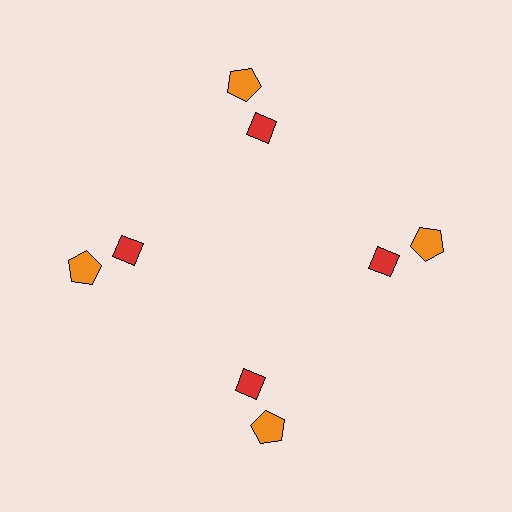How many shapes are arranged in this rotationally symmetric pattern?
There are 8 shapes, arranged in 4 groups of 2.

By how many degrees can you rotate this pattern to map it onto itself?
The pattern maps onto itself every 90 degrees of rotation.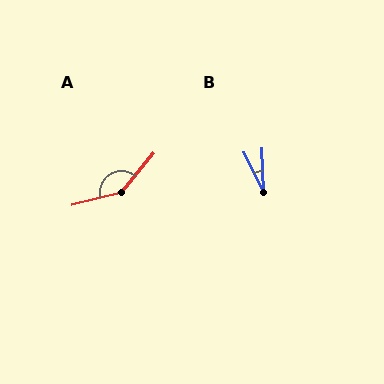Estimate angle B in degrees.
Approximately 24 degrees.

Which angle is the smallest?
B, at approximately 24 degrees.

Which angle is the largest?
A, at approximately 143 degrees.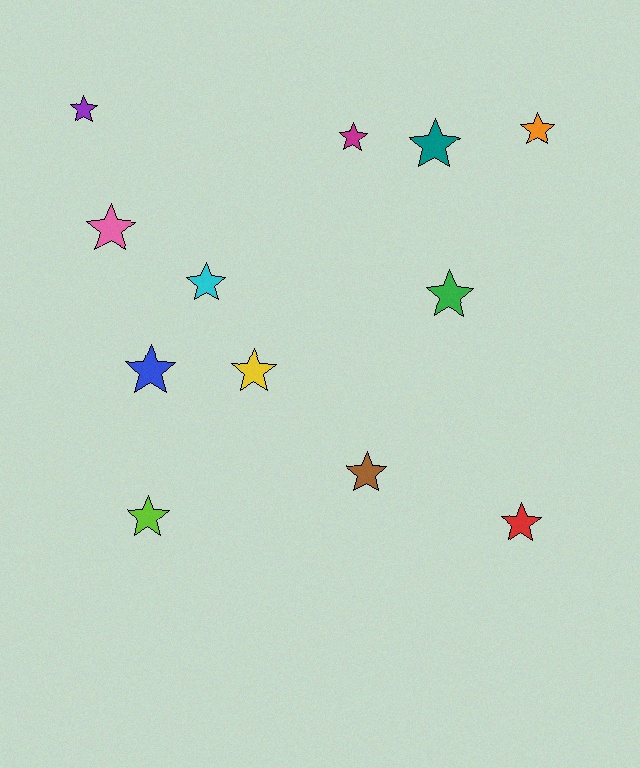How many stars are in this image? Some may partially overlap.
There are 12 stars.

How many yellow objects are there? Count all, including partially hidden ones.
There is 1 yellow object.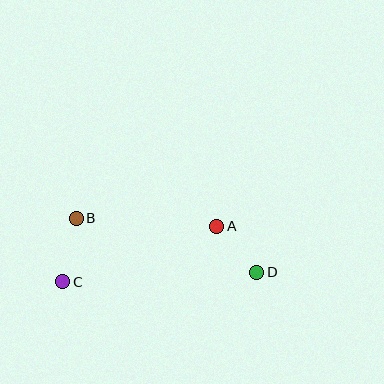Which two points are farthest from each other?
Points C and D are farthest from each other.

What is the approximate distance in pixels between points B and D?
The distance between B and D is approximately 188 pixels.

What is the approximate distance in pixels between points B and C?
The distance between B and C is approximately 65 pixels.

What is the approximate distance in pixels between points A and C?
The distance between A and C is approximately 164 pixels.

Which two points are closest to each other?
Points A and D are closest to each other.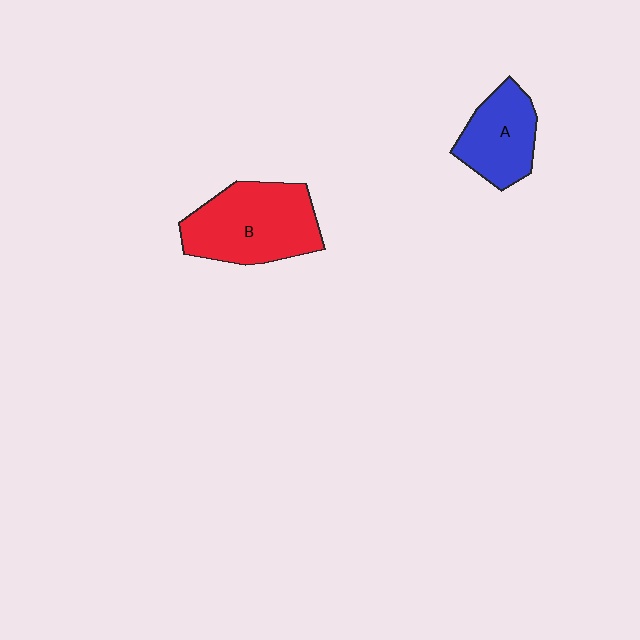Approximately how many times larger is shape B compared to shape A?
Approximately 1.5 times.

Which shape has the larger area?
Shape B (red).